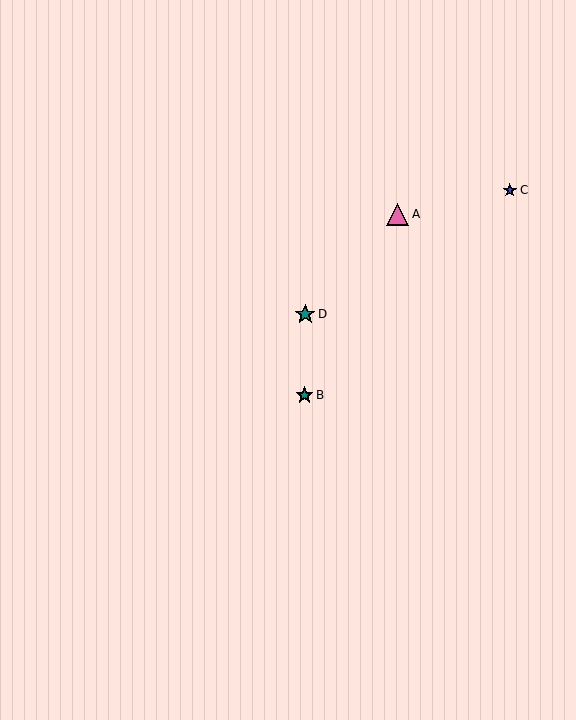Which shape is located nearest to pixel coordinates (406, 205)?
The pink triangle (labeled A) at (398, 214) is nearest to that location.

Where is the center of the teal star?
The center of the teal star is at (305, 314).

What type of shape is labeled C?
Shape C is a blue star.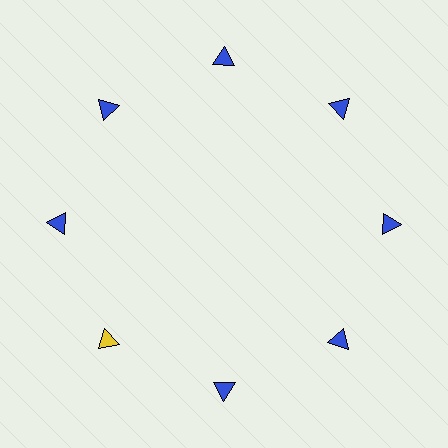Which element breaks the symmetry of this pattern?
The yellow triangle at roughly the 8 o'clock position breaks the symmetry. All other shapes are blue triangles.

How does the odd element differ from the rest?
It has a different color: yellow instead of blue.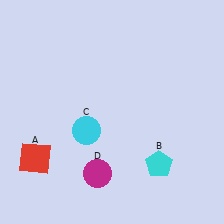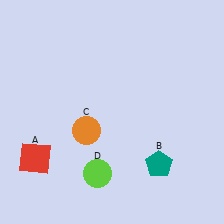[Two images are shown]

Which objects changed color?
B changed from cyan to teal. C changed from cyan to orange. D changed from magenta to lime.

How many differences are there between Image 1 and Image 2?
There are 3 differences between the two images.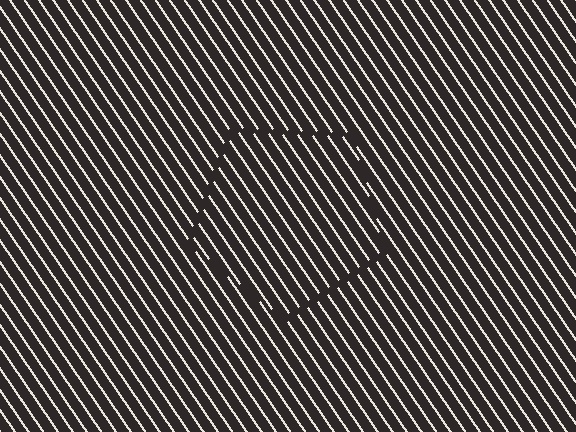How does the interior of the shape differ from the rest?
The interior of the shape contains the same grating, shifted by half a period — the contour is defined by the phase discontinuity where line-ends from the inner and outer gratings abut.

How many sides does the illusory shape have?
5 sides — the line-ends trace a pentagon.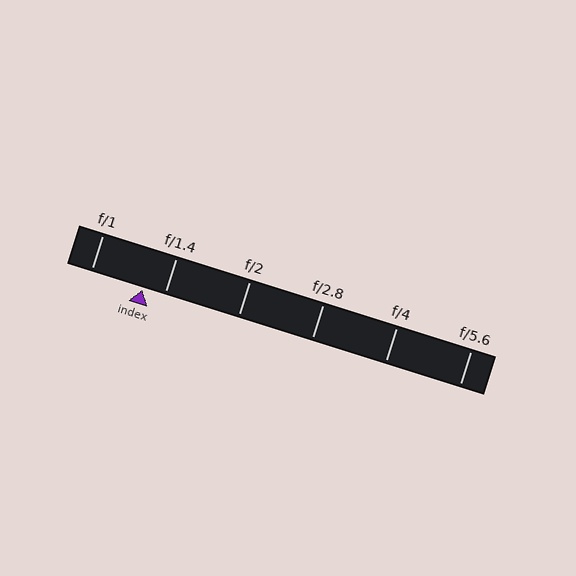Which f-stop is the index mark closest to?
The index mark is closest to f/1.4.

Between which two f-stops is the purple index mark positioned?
The index mark is between f/1 and f/1.4.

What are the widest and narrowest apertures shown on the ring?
The widest aperture shown is f/1 and the narrowest is f/5.6.